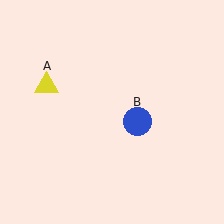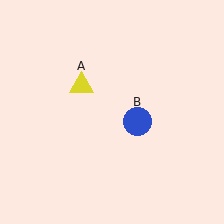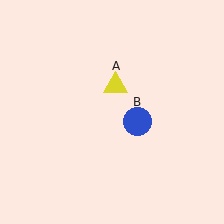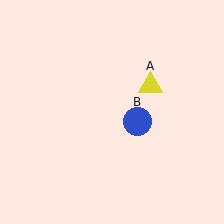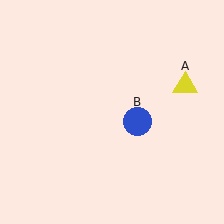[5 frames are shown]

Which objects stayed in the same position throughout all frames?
Blue circle (object B) remained stationary.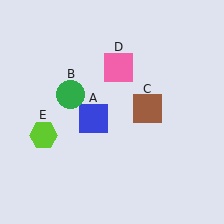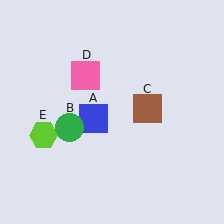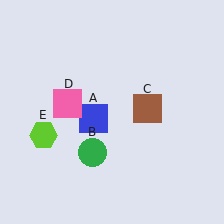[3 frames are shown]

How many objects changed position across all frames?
2 objects changed position: green circle (object B), pink square (object D).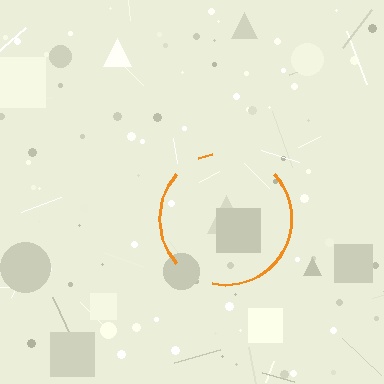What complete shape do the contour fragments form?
The contour fragments form a circle.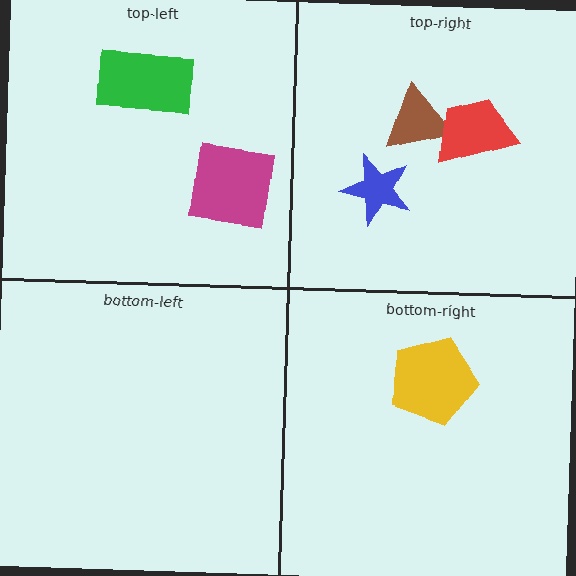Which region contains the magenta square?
The top-left region.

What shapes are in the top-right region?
The blue star, the brown triangle, the red trapezoid.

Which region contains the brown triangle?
The top-right region.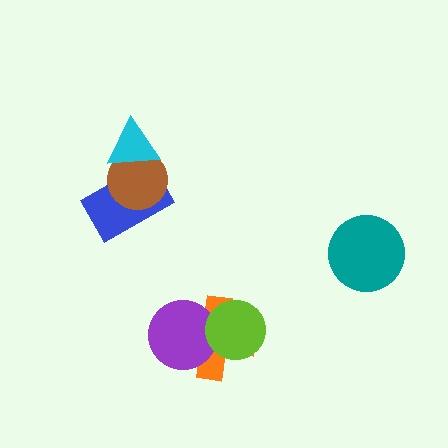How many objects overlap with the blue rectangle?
2 objects overlap with the blue rectangle.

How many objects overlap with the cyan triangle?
2 objects overlap with the cyan triangle.